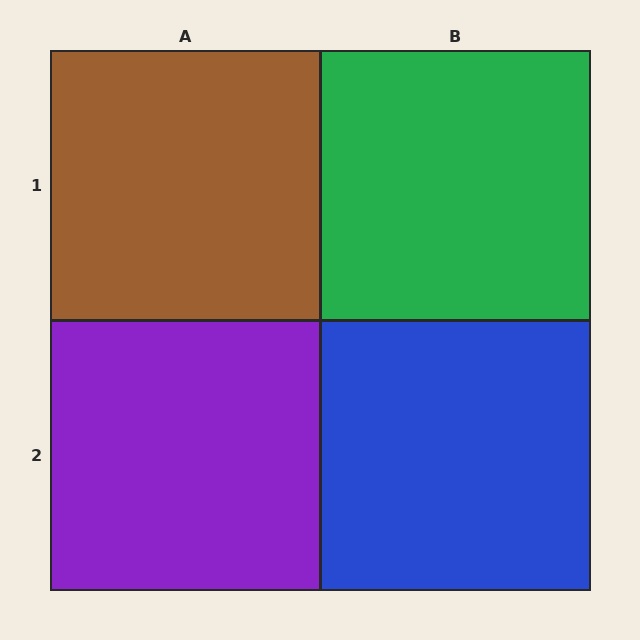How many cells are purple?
1 cell is purple.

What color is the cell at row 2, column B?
Blue.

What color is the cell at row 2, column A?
Purple.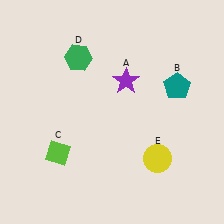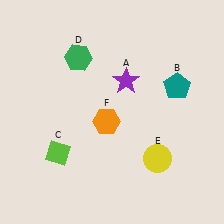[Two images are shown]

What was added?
An orange hexagon (F) was added in Image 2.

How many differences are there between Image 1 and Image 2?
There is 1 difference between the two images.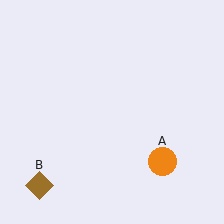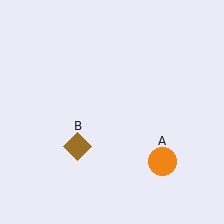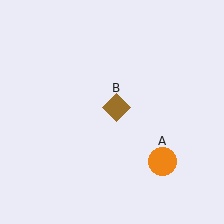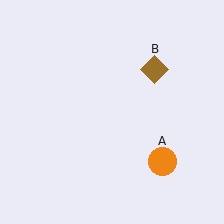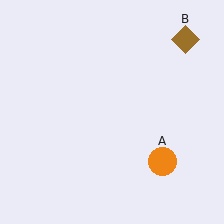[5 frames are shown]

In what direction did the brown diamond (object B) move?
The brown diamond (object B) moved up and to the right.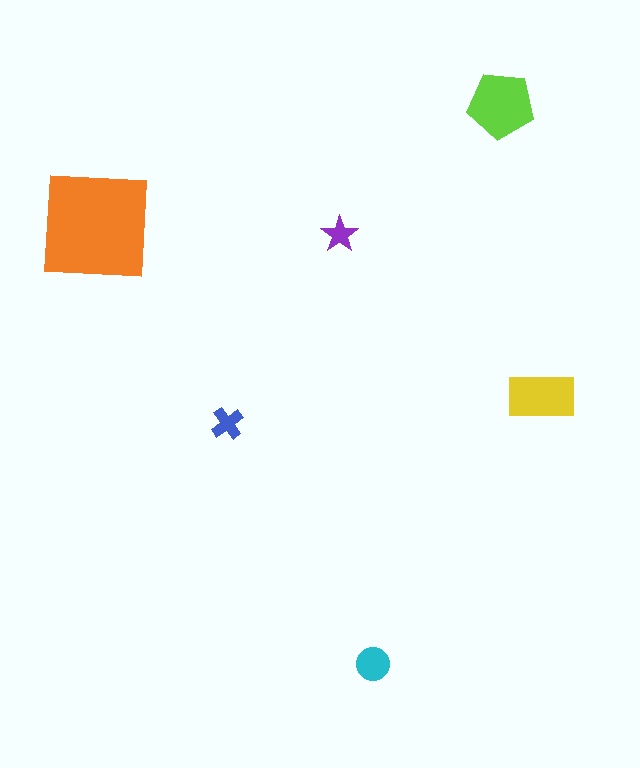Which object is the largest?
The orange square.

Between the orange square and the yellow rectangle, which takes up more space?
The orange square.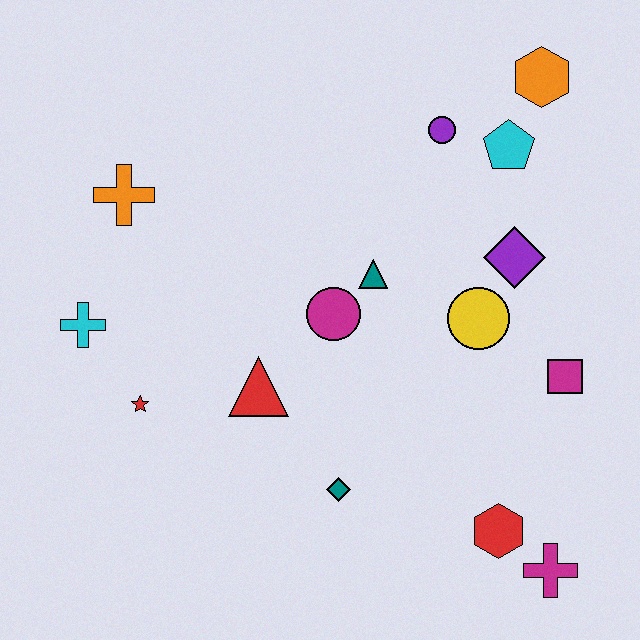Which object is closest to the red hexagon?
The magenta cross is closest to the red hexagon.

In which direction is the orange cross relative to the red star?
The orange cross is above the red star.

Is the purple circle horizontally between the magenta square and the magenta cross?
No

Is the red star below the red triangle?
Yes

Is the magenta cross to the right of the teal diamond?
Yes